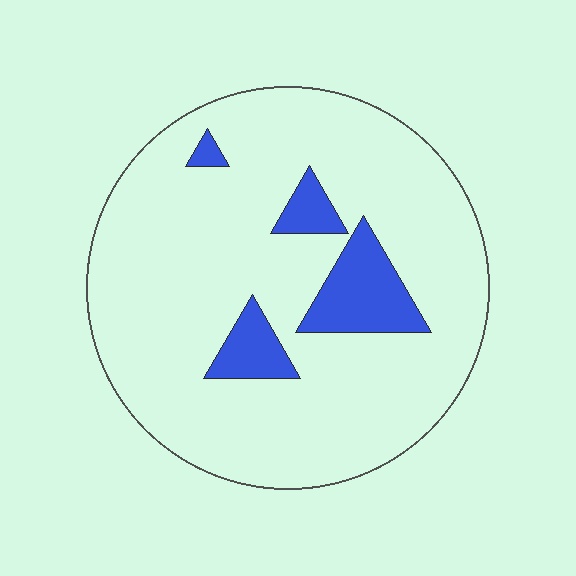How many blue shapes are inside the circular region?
4.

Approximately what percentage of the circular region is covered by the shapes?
Approximately 10%.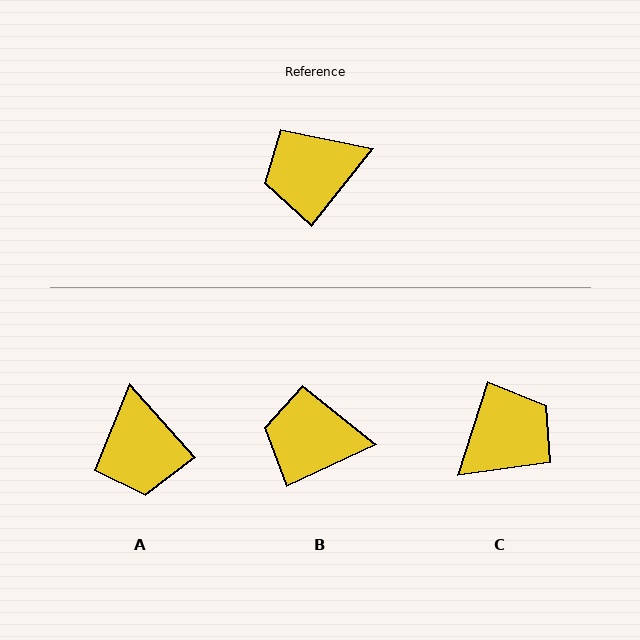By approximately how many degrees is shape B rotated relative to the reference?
Approximately 27 degrees clockwise.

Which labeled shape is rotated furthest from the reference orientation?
C, about 160 degrees away.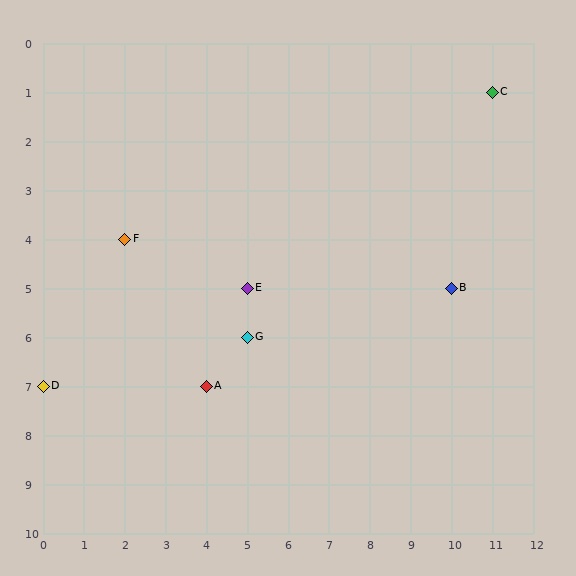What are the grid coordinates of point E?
Point E is at grid coordinates (5, 5).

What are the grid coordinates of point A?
Point A is at grid coordinates (4, 7).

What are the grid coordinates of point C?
Point C is at grid coordinates (11, 1).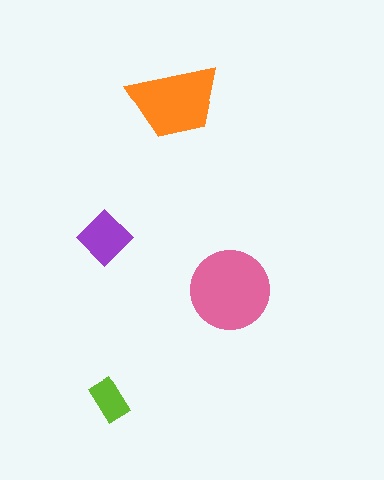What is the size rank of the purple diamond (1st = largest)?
3rd.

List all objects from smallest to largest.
The lime rectangle, the purple diamond, the orange trapezoid, the pink circle.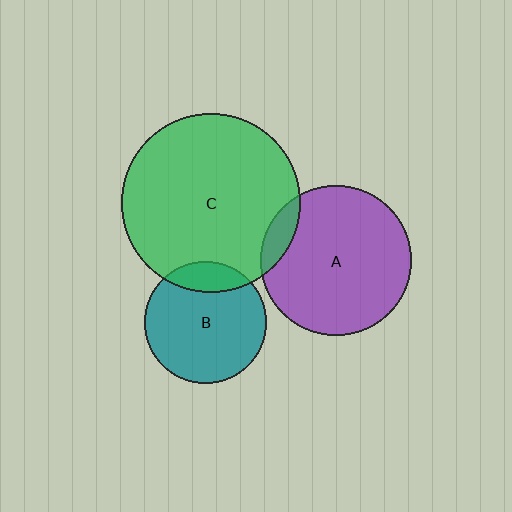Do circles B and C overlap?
Yes.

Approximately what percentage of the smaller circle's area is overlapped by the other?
Approximately 15%.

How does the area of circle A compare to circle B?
Approximately 1.5 times.